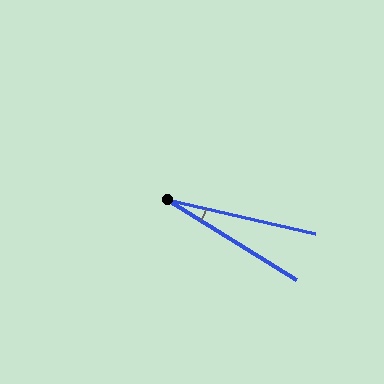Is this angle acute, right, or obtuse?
It is acute.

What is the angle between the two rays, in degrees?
Approximately 19 degrees.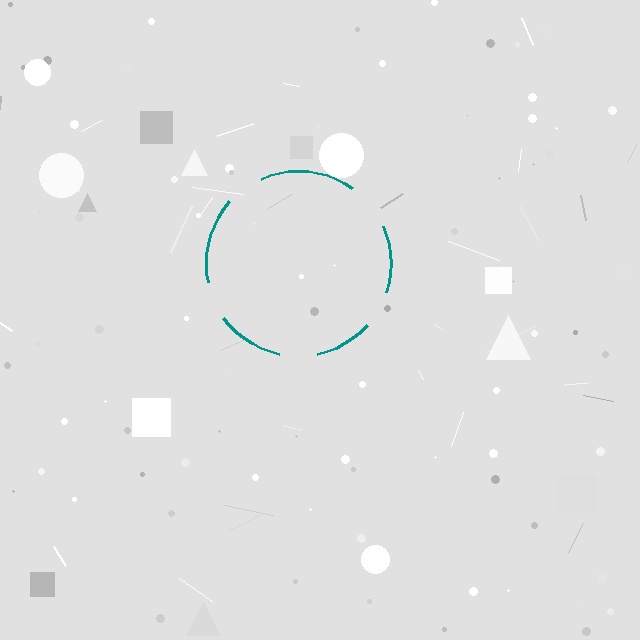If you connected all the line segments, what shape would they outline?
They would outline a circle.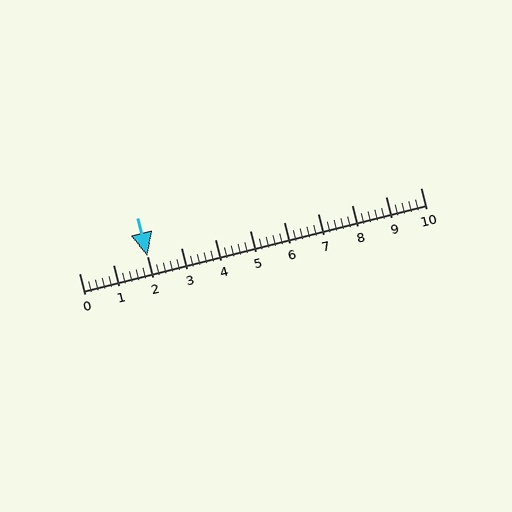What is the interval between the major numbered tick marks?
The major tick marks are spaced 1 units apart.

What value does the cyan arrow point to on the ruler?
The cyan arrow points to approximately 2.0.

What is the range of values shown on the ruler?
The ruler shows values from 0 to 10.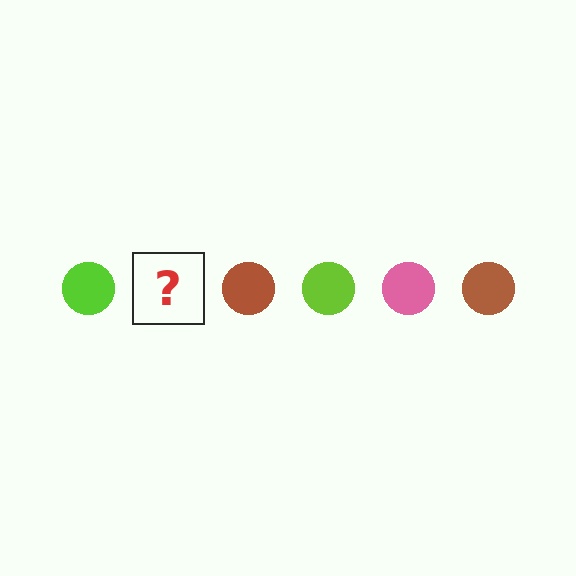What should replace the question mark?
The question mark should be replaced with a pink circle.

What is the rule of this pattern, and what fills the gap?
The rule is that the pattern cycles through lime, pink, brown circles. The gap should be filled with a pink circle.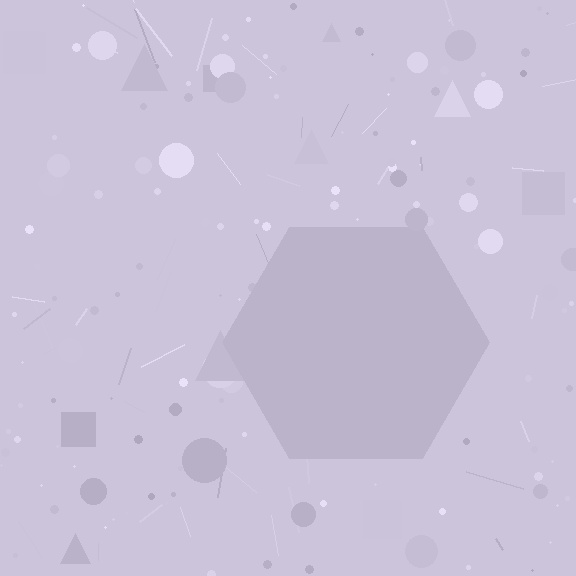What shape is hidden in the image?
A hexagon is hidden in the image.